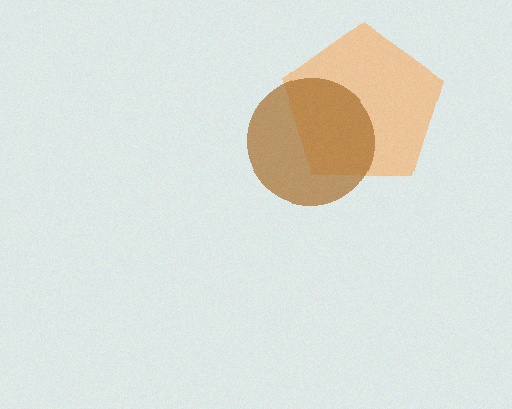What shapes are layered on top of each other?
The layered shapes are: an orange pentagon, a brown circle.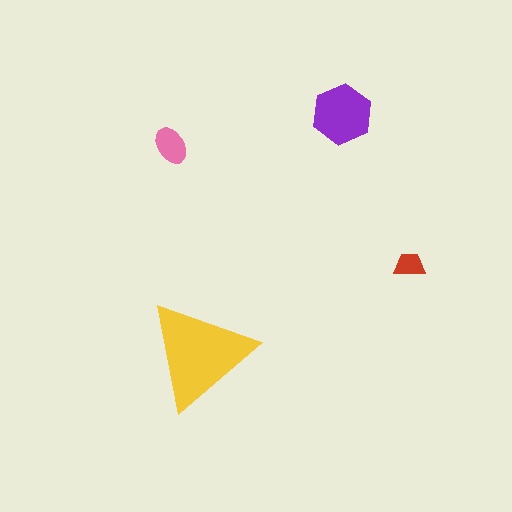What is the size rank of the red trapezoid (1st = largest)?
4th.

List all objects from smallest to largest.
The red trapezoid, the pink ellipse, the purple hexagon, the yellow triangle.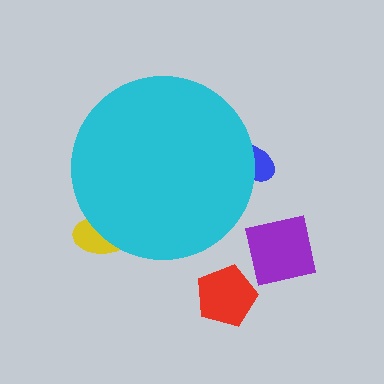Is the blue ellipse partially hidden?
Yes, the blue ellipse is partially hidden behind the cyan circle.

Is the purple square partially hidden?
No, the purple square is fully visible.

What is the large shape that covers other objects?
A cyan circle.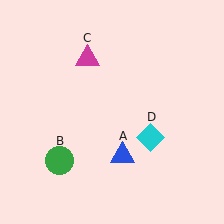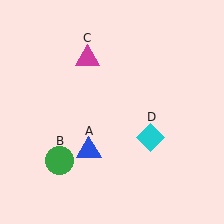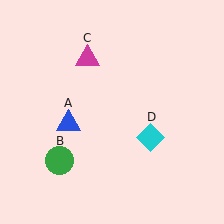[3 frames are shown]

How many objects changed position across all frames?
1 object changed position: blue triangle (object A).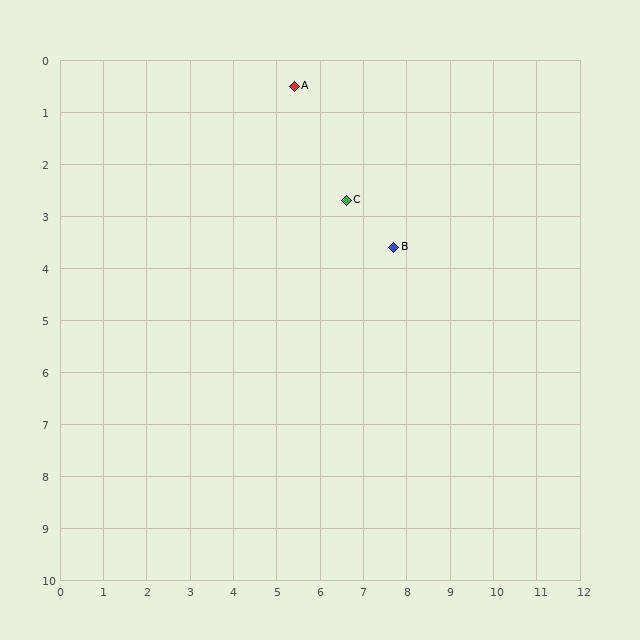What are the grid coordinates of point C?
Point C is at approximately (6.6, 2.7).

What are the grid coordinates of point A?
Point A is at approximately (5.4, 0.5).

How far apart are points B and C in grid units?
Points B and C are about 1.4 grid units apart.